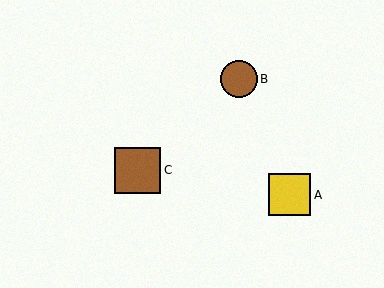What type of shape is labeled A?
Shape A is a yellow square.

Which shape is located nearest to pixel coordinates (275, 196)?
The yellow square (labeled A) at (289, 195) is nearest to that location.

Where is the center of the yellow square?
The center of the yellow square is at (289, 195).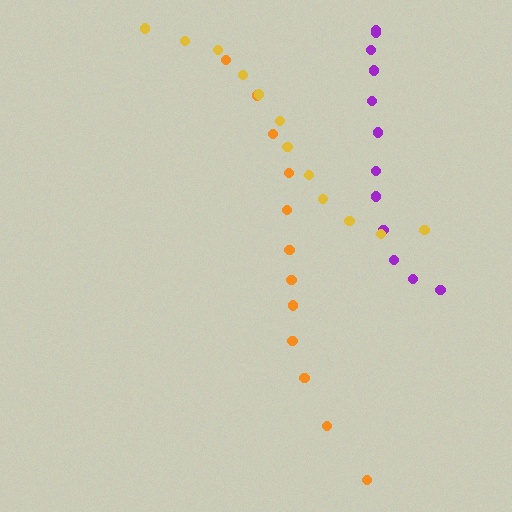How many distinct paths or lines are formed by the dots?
There are 3 distinct paths.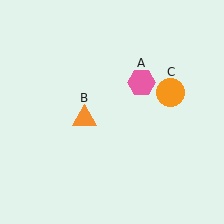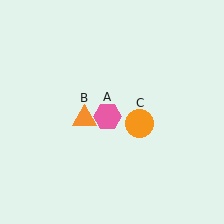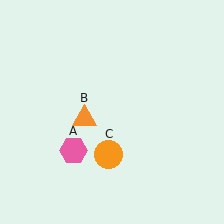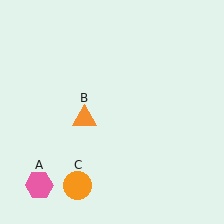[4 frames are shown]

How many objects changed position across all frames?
2 objects changed position: pink hexagon (object A), orange circle (object C).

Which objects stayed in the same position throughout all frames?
Orange triangle (object B) remained stationary.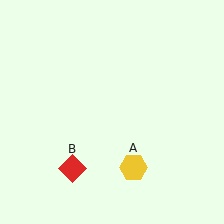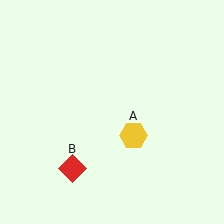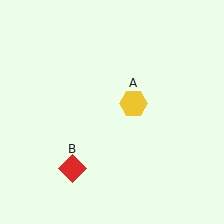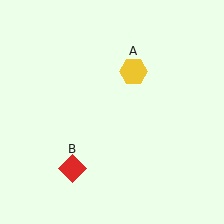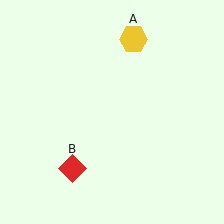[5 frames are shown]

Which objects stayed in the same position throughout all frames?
Red diamond (object B) remained stationary.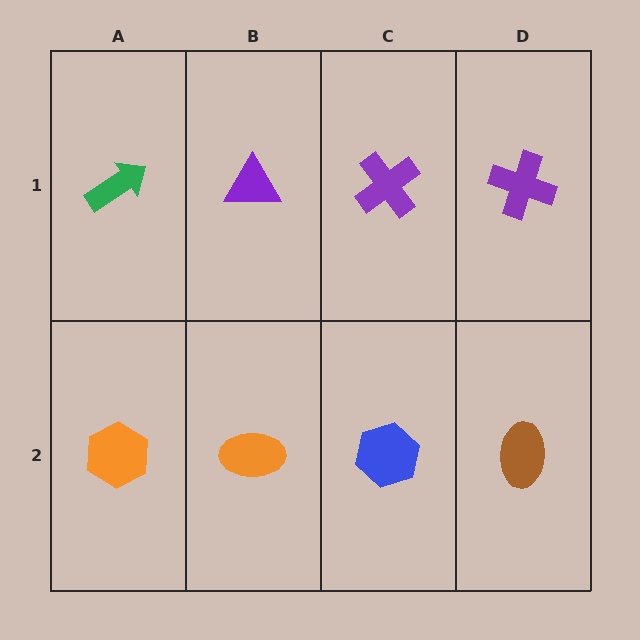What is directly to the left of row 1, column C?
A purple triangle.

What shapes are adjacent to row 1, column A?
An orange hexagon (row 2, column A), a purple triangle (row 1, column B).